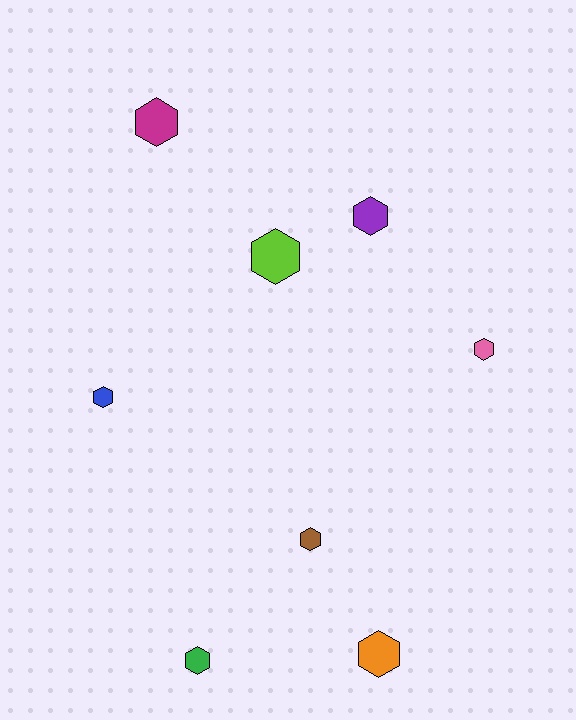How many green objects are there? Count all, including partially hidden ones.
There is 1 green object.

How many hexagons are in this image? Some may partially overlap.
There are 8 hexagons.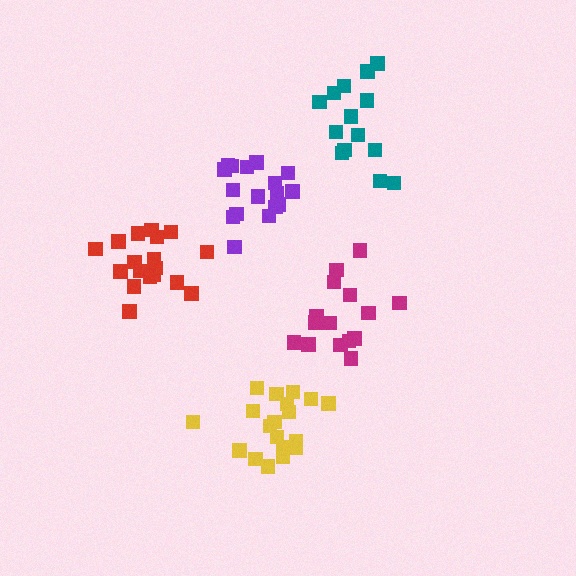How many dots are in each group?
Group 1: 19 dots, Group 2: 15 dots, Group 3: 17 dots, Group 4: 18 dots, Group 5: 14 dots (83 total).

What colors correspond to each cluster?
The clusters are colored: yellow, magenta, purple, red, teal.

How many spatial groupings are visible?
There are 5 spatial groupings.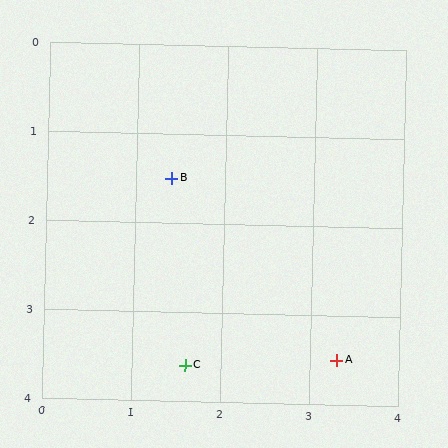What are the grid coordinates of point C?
Point C is at approximately (1.6, 3.6).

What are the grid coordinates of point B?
Point B is at approximately (1.4, 1.5).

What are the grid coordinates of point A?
Point A is at approximately (3.3, 3.5).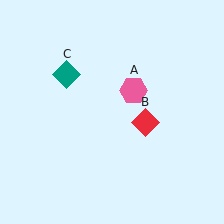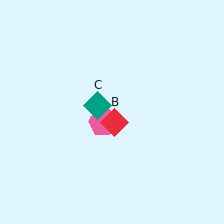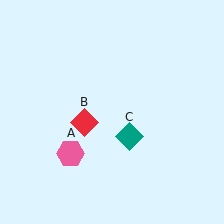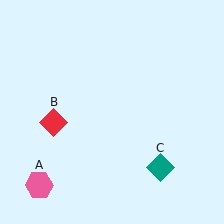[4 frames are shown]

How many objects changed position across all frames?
3 objects changed position: pink hexagon (object A), red diamond (object B), teal diamond (object C).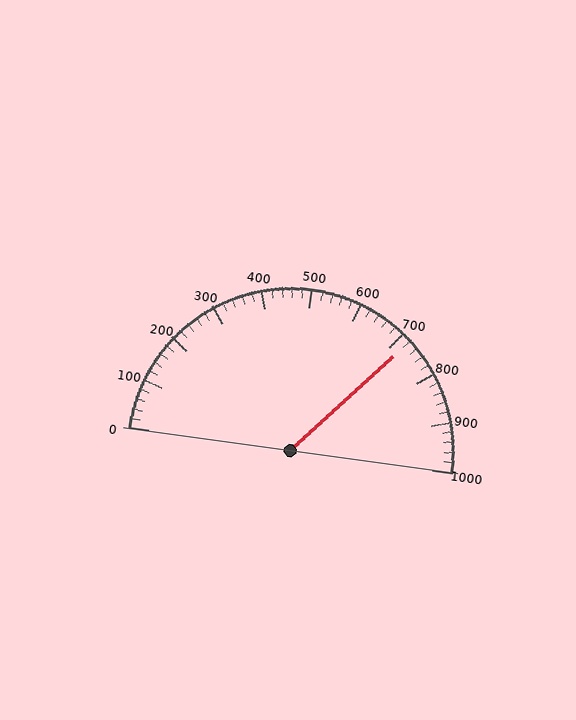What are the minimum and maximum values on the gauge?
The gauge ranges from 0 to 1000.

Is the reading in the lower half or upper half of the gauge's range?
The reading is in the upper half of the range (0 to 1000).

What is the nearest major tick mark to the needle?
The nearest major tick mark is 700.